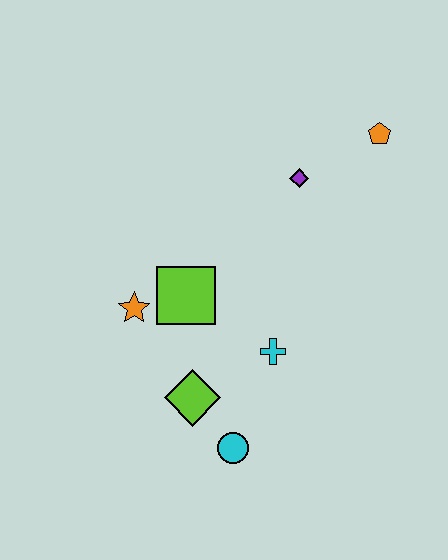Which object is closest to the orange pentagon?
The purple diamond is closest to the orange pentagon.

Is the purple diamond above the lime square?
Yes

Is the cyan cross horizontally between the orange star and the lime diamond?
No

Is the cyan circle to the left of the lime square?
No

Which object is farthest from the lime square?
The orange pentagon is farthest from the lime square.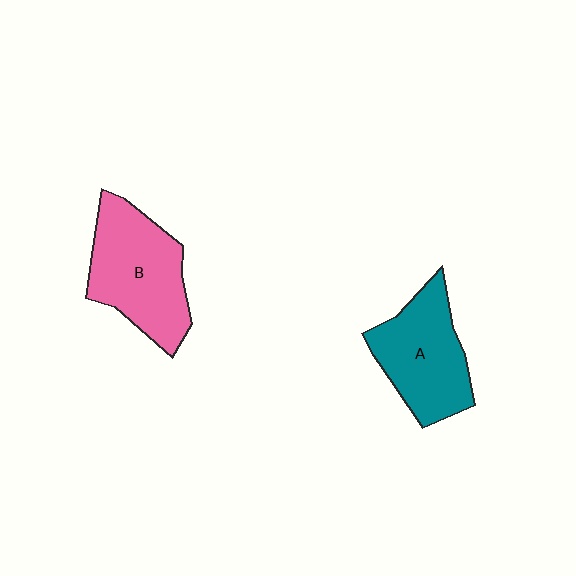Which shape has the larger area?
Shape B (pink).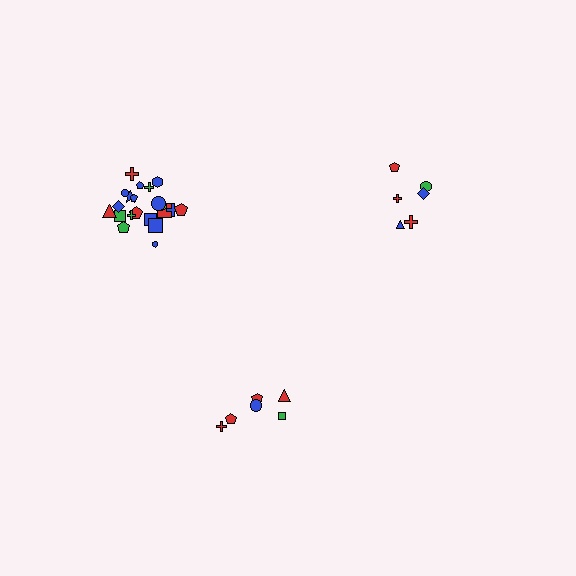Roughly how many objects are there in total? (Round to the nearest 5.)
Roughly 35 objects in total.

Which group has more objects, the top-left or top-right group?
The top-left group.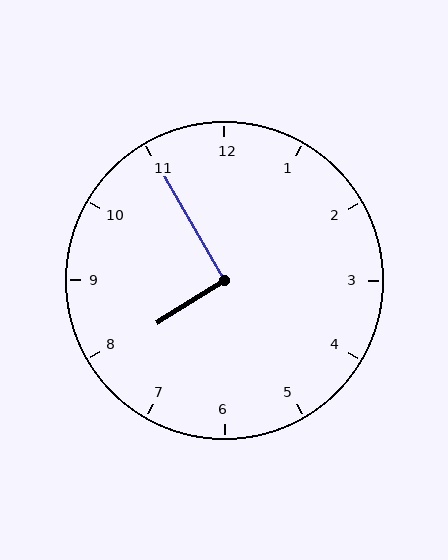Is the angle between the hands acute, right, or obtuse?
It is right.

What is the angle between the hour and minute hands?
Approximately 92 degrees.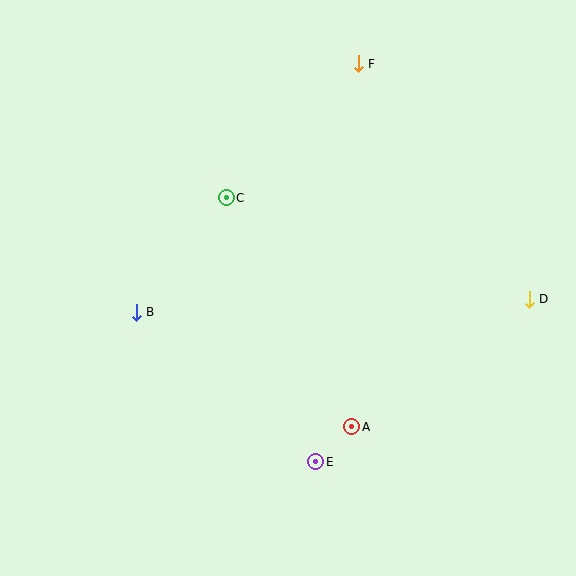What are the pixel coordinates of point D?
Point D is at (529, 299).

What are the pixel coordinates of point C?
Point C is at (226, 198).